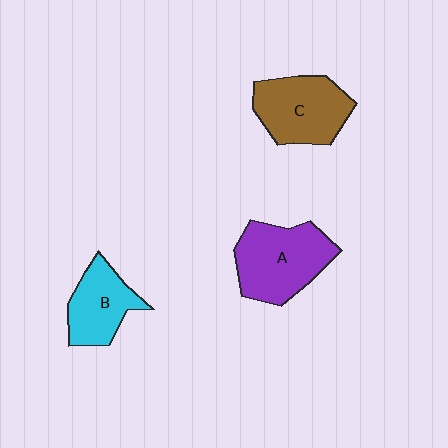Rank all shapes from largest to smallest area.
From largest to smallest: A (purple), C (brown), B (cyan).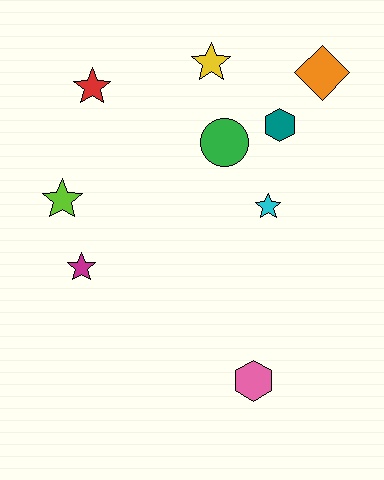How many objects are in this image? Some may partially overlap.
There are 9 objects.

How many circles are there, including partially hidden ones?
There is 1 circle.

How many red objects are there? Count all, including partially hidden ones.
There is 1 red object.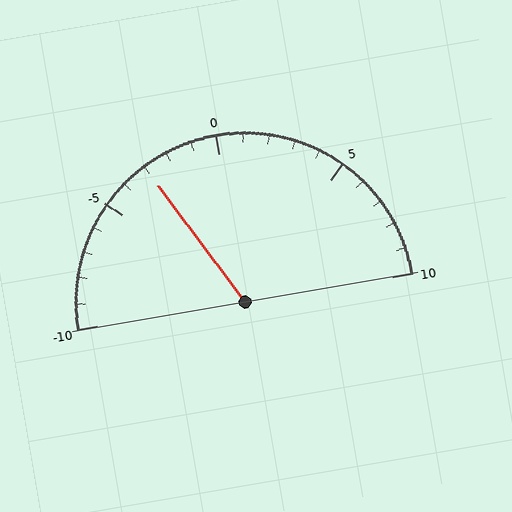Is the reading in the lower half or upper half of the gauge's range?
The reading is in the lower half of the range (-10 to 10).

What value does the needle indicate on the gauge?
The needle indicates approximately -3.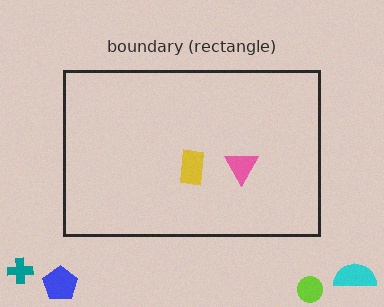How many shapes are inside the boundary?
2 inside, 4 outside.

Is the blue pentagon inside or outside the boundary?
Outside.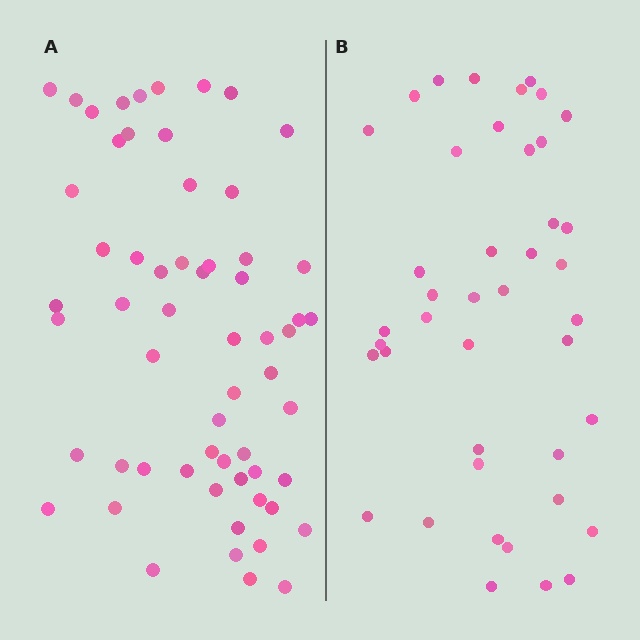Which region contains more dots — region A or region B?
Region A (the left region) has more dots.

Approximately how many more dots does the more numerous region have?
Region A has approximately 20 more dots than region B.